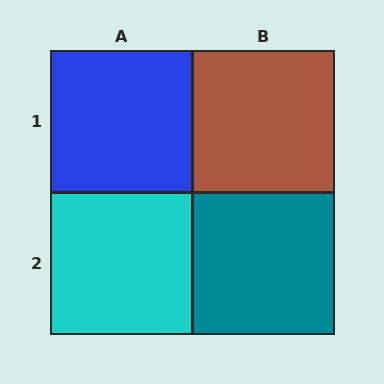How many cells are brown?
1 cell is brown.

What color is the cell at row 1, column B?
Brown.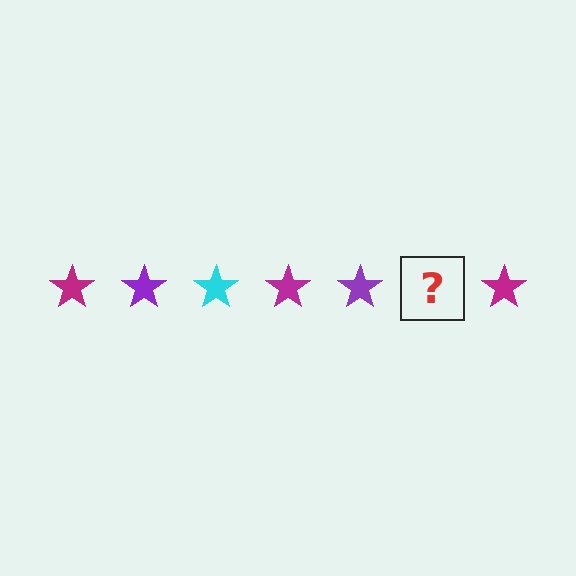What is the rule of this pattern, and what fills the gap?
The rule is that the pattern cycles through magenta, purple, cyan stars. The gap should be filled with a cyan star.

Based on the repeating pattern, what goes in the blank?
The blank should be a cyan star.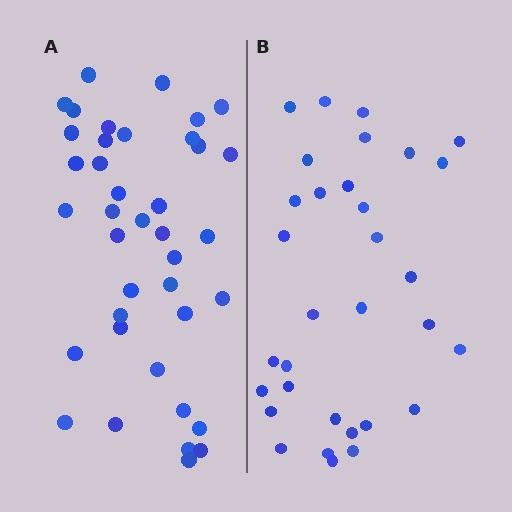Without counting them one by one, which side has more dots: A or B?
Region A (the left region) has more dots.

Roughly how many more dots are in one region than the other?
Region A has roughly 8 or so more dots than region B.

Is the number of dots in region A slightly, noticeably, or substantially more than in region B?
Region A has only slightly more — the two regions are fairly close. The ratio is roughly 1.2 to 1.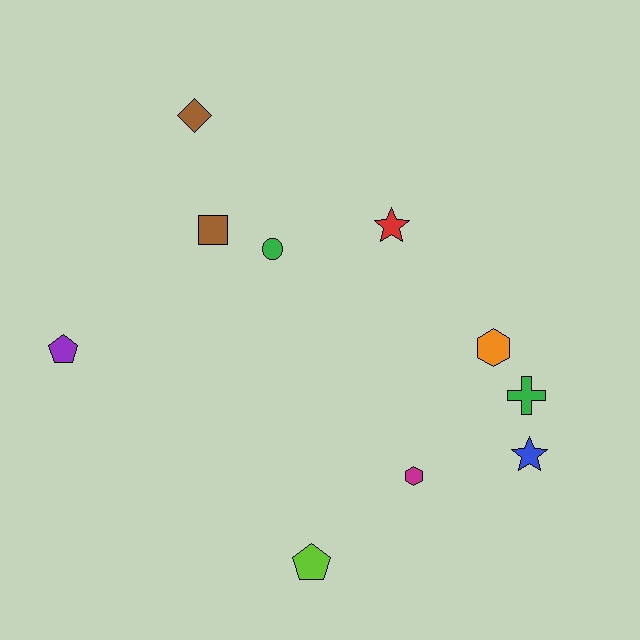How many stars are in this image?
There are 2 stars.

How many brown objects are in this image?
There are 2 brown objects.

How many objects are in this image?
There are 10 objects.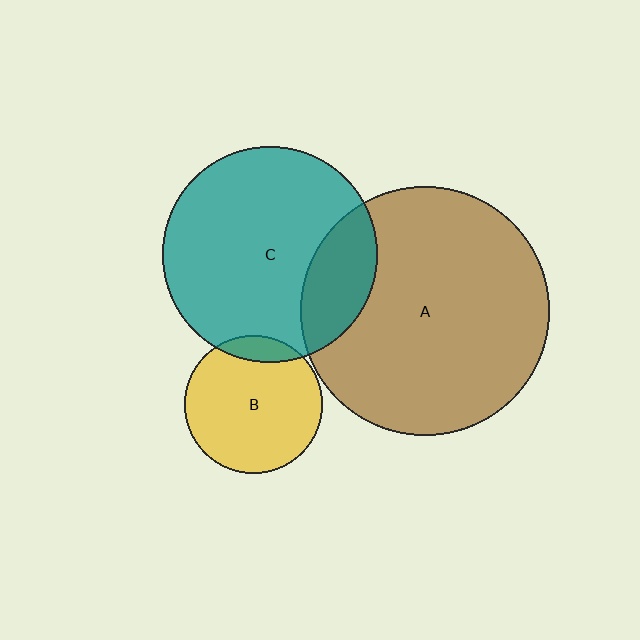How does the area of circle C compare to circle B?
Approximately 2.4 times.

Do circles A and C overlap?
Yes.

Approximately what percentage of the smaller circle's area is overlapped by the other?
Approximately 20%.